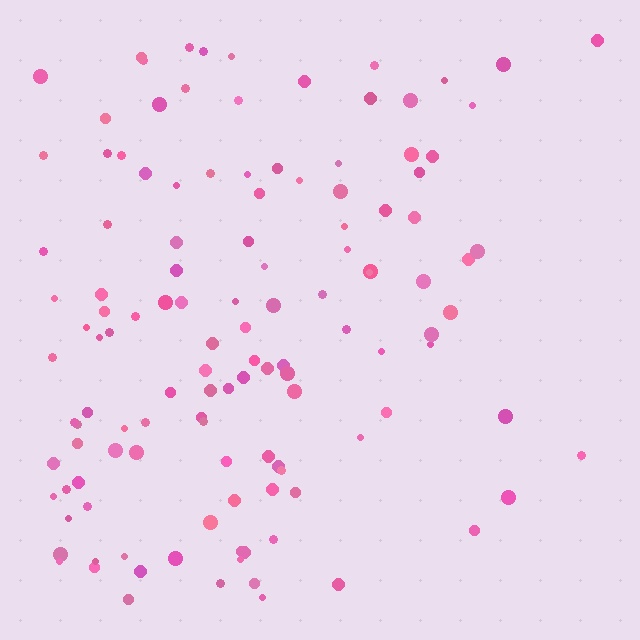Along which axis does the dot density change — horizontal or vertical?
Horizontal.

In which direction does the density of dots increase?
From right to left, with the left side densest.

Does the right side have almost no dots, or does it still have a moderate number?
Still a moderate number, just noticeably fewer than the left.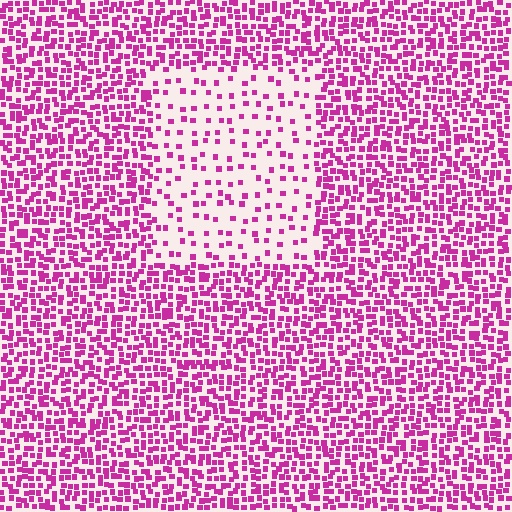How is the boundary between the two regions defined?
The boundary is defined by a change in element density (approximately 2.9x ratio). All elements are the same color, size, and shape.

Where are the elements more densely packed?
The elements are more densely packed outside the rectangle boundary.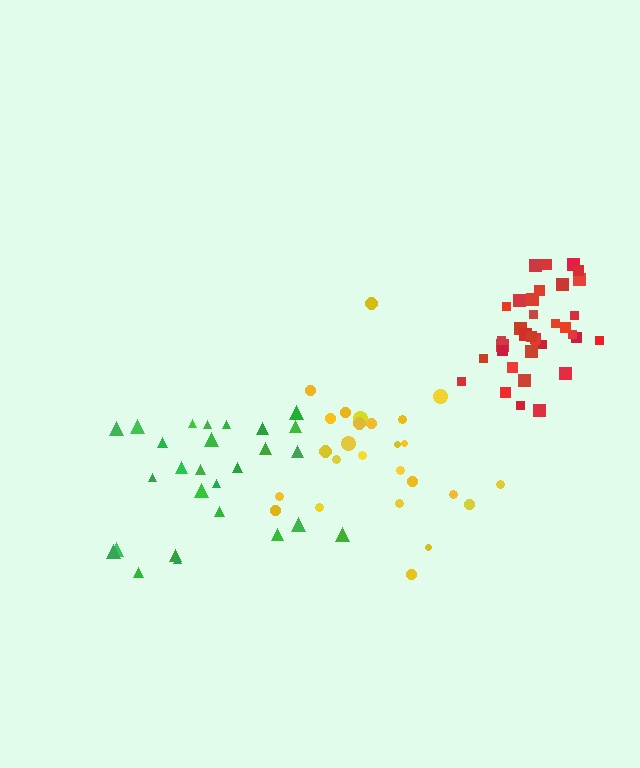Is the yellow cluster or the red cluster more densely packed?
Red.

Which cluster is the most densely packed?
Red.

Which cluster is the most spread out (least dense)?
Yellow.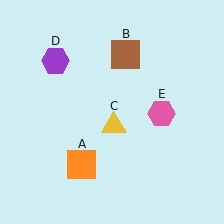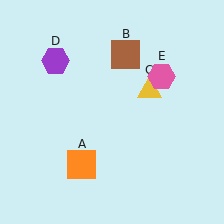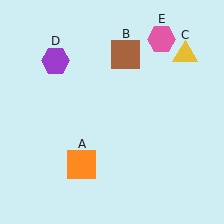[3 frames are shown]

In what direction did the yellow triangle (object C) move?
The yellow triangle (object C) moved up and to the right.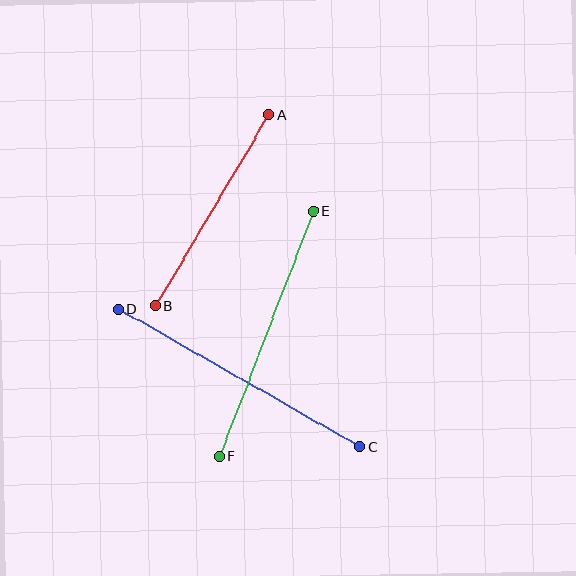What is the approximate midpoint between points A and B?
The midpoint is at approximately (212, 210) pixels.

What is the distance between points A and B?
The distance is approximately 222 pixels.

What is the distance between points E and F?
The distance is approximately 263 pixels.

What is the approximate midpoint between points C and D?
The midpoint is at approximately (239, 378) pixels.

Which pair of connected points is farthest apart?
Points C and D are farthest apart.